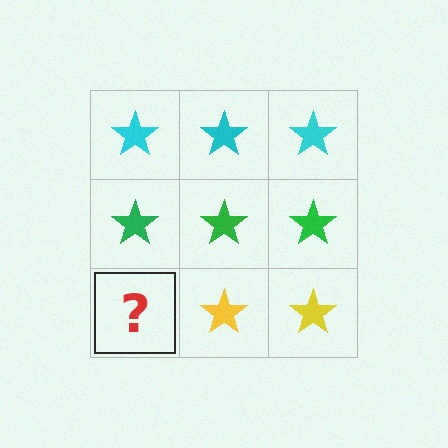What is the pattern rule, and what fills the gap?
The rule is that each row has a consistent color. The gap should be filled with a yellow star.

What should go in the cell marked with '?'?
The missing cell should contain a yellow star.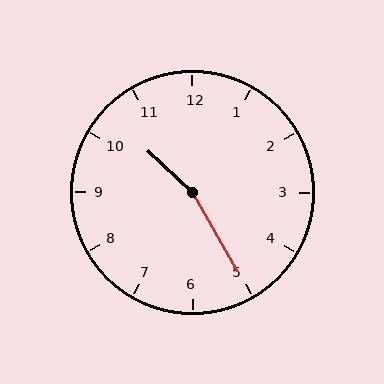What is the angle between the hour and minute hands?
Approximately 162 degrees.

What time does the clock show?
10:25.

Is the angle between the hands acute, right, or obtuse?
It is obtuse.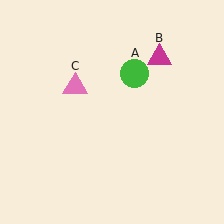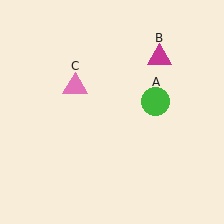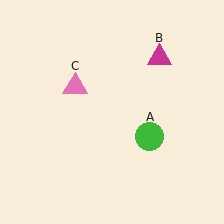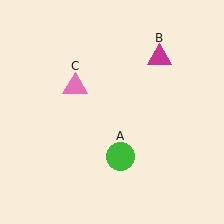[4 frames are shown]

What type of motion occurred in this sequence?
The green circle (object A) rotated clockwise around the center of the scene.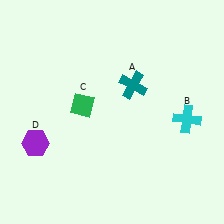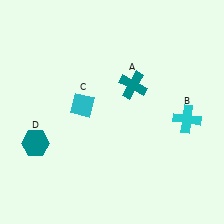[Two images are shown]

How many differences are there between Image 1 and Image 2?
There are 2 differences between the two images.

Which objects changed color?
C changed from green to cyan. D changed from purple to teal.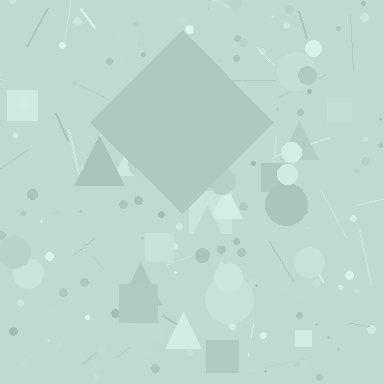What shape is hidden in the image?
A diamond is hidden in the image.